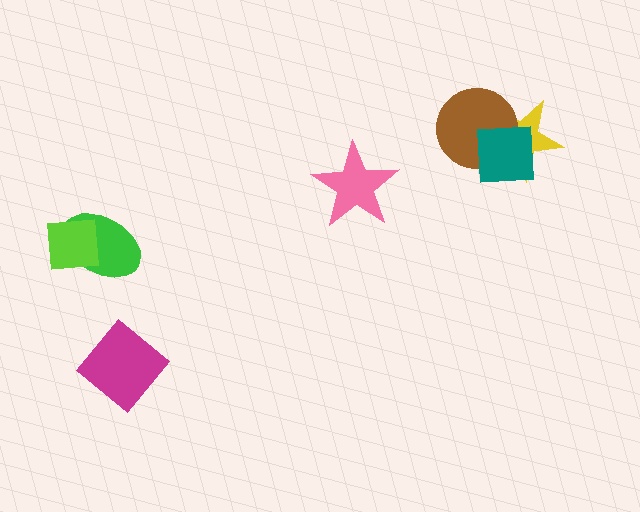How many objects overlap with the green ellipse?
1 object overlaps with the green ellipse.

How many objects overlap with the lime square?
1 object overlaps with the lime square.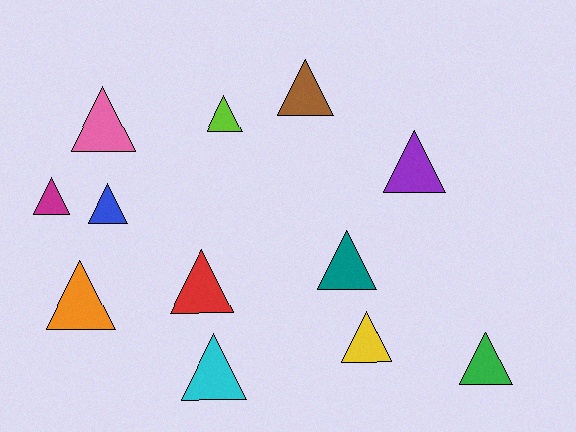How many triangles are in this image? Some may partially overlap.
There are 12 triangles.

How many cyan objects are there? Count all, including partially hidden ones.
There is 1 cyan object.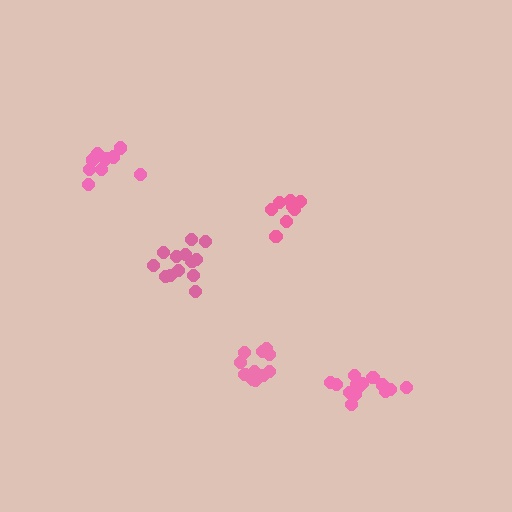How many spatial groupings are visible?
There are 5 spatial groupings.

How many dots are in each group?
Group 1: 14 dots, Group 2: 9 dots, Group 3: 11 dots, Group 4: 10 dots, Group 5: 13 dots (57 total).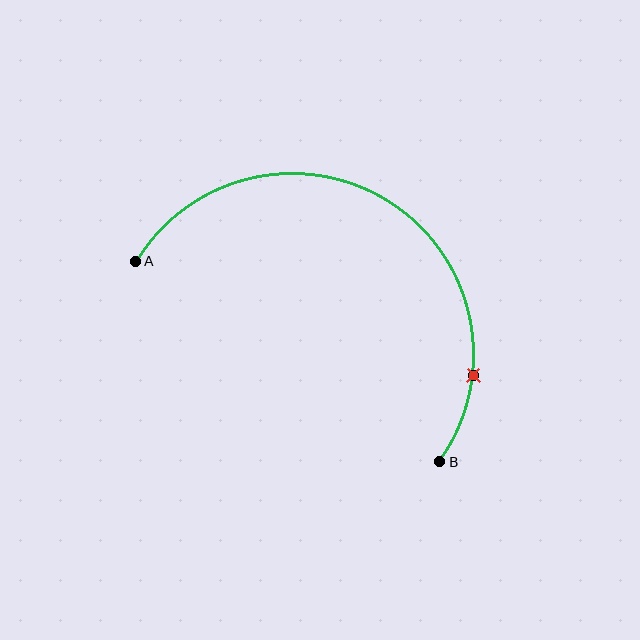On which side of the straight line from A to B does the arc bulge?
The arc bulges above the straight line connecting A and B.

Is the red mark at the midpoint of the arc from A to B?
No. The red mark lies on the arc but is closer to endpoint B. The arc midpoint would be at the point on the curve equidistant along the arc from both A and B.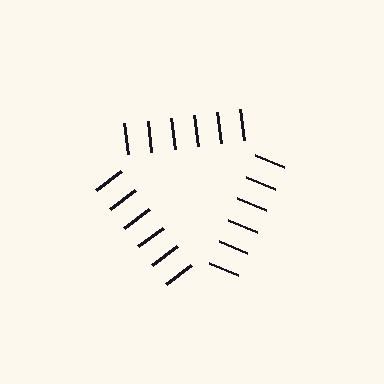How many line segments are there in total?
18 — 6 along each of the 3 edges.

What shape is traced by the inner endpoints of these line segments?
An illusory triangle — the line segments terminate on its edges but no continuous stroke is drawn.